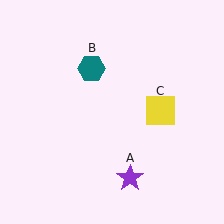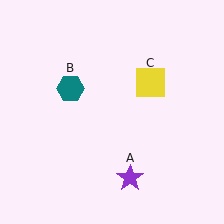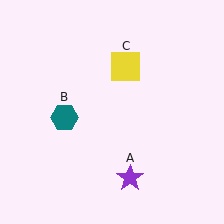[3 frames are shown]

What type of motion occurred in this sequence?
The teal hexagon (object B), yellow square (object C) rotated counterclockwise around the center of the scene.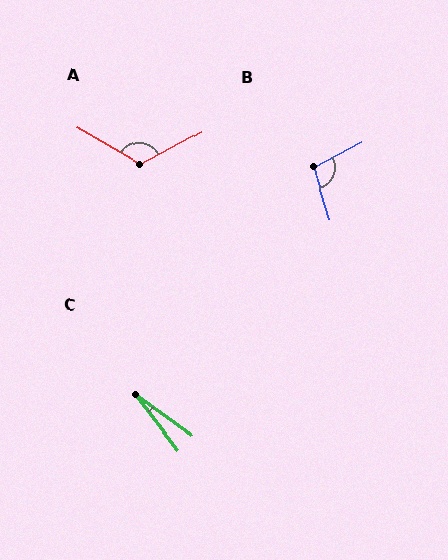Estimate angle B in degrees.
Approximately 100 degrees.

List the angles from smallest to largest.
C (17°), B (100°), A (121°).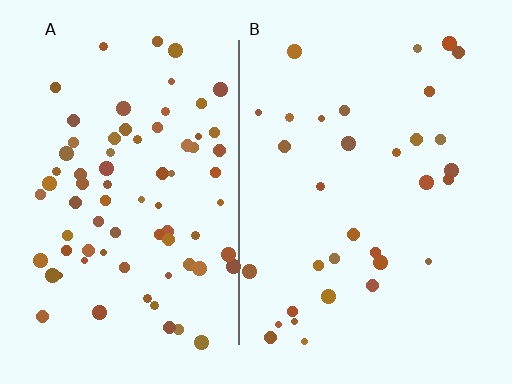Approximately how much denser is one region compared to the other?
Approximately 2.4× — region A over region B.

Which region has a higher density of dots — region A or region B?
A (the left).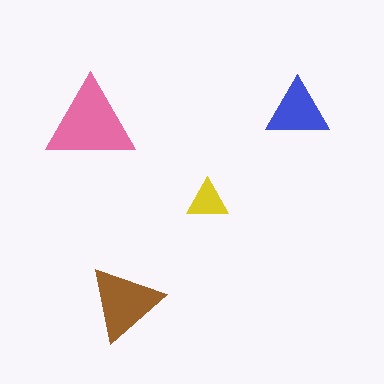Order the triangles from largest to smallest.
the pink one, the brown one, the blue one, the yellow one.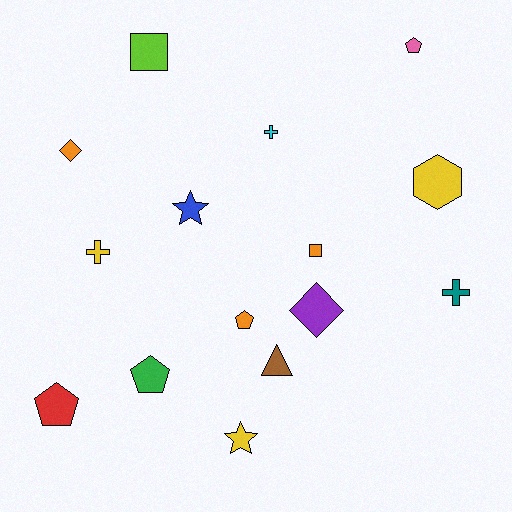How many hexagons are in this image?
There is 1 hexagon.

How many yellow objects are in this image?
There are 3 yellow objects.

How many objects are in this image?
There are 15 objects.